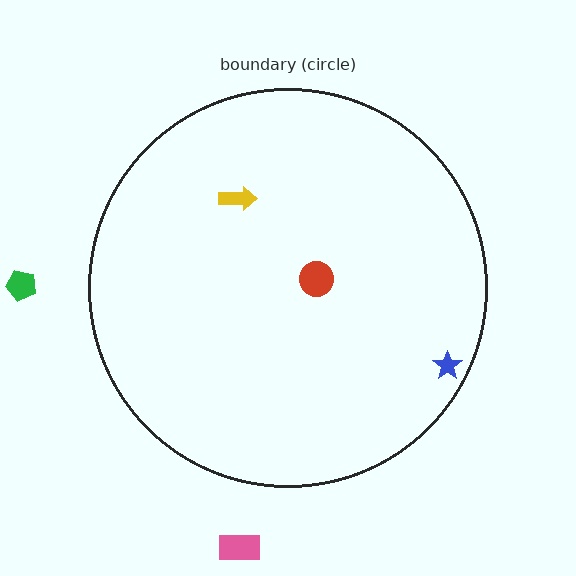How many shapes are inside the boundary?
3 inside, 2 outside.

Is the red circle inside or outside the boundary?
Inside.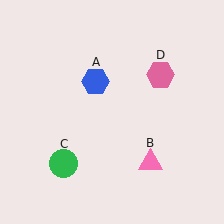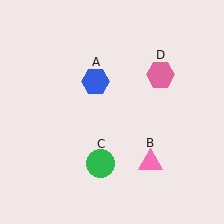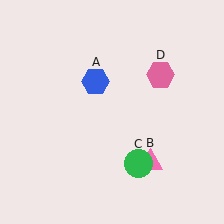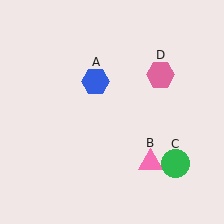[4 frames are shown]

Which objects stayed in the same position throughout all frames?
Blue hexagon (object A) and pink triangle (object B) and pink hexagon (object D) remained stationary.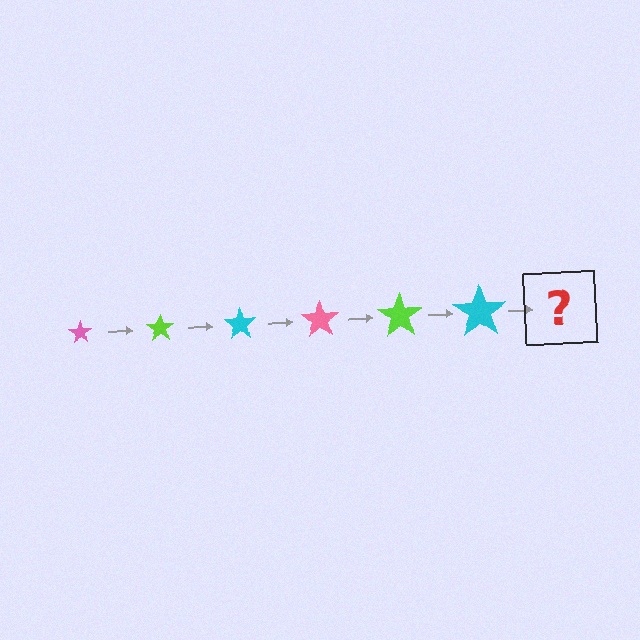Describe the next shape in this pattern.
It should be a pink star, larger than the previous one.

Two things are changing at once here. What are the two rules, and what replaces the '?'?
The two rules are that the star grows larger each step and the color cycles through pink, lime, and cyan. The '?' should be a pink star, larger than the previous one.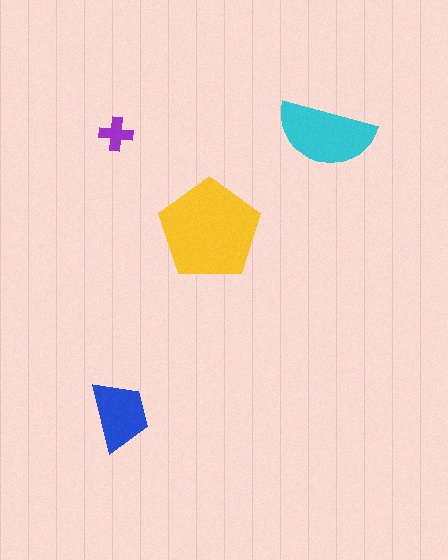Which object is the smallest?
The purple cross.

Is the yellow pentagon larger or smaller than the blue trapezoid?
Larger.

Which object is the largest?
The yellow pentagon.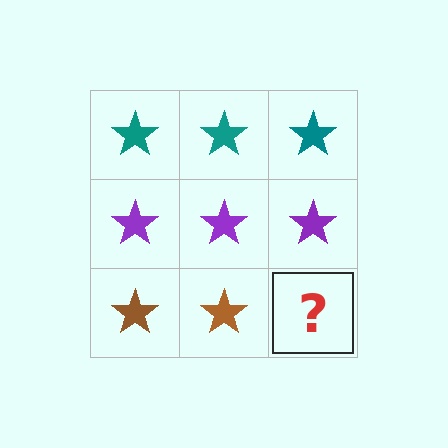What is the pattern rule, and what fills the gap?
The rule is that each row has a consistent color. The gap should be filled with a brown star.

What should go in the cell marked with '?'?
The missing cell should contain a brown star.